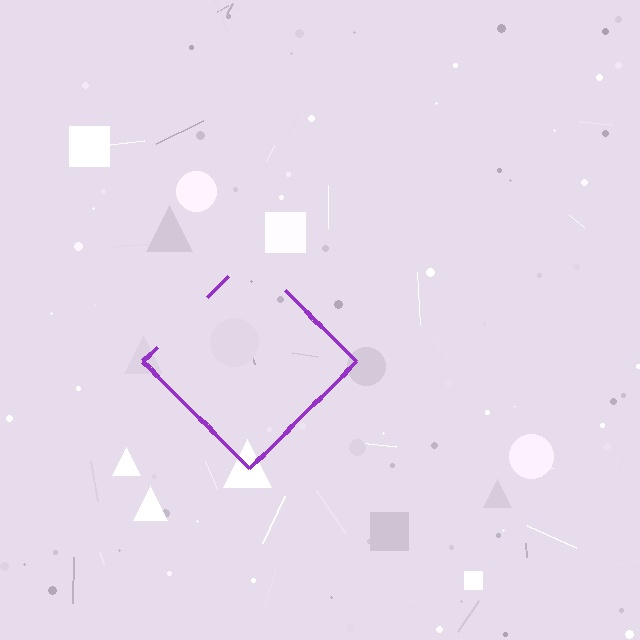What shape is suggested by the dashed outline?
The dashed outline suggests a diamond.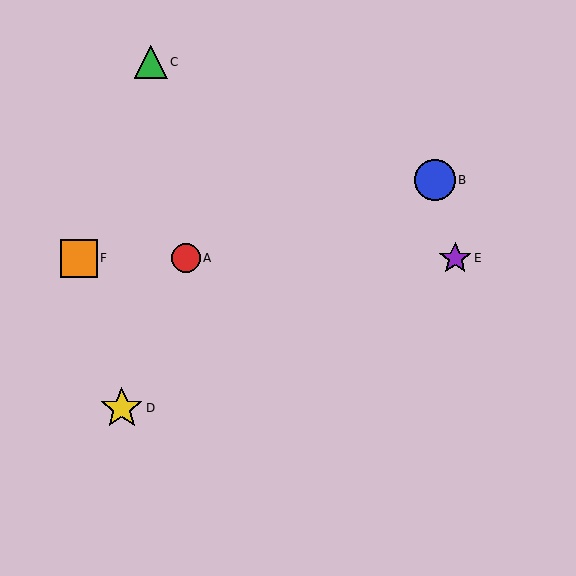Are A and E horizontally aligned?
Yes, both are at y≈258.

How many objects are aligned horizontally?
3 objects (A, E, F) are aligned horizontally.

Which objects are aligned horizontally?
Objects A, E, F are aligned horizontally.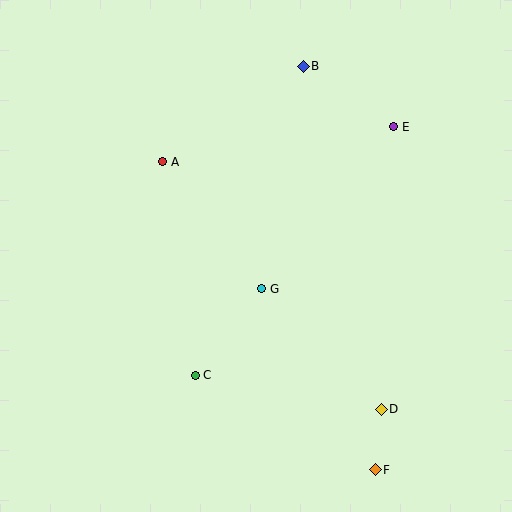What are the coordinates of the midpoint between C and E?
The midpoint between C and E is at (294, 251).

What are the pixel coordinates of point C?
Point C is at (195, 375).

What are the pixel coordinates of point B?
Point B is at (303, 66).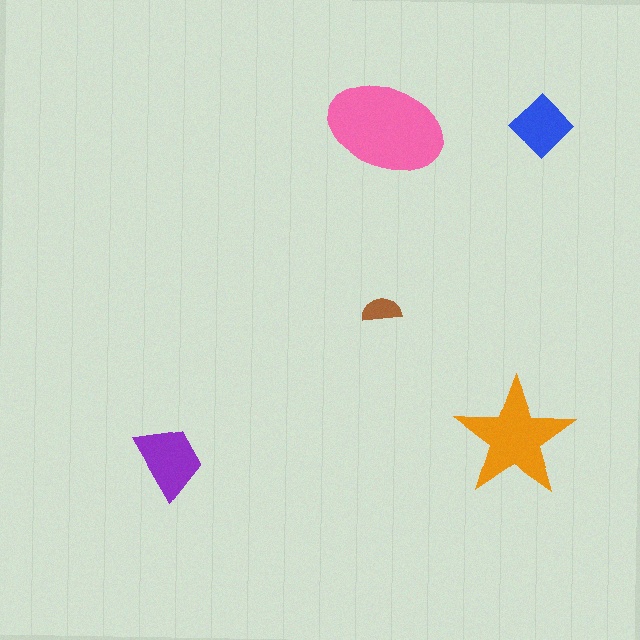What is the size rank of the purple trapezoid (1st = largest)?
3rd.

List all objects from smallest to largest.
The brown semicircle, the blue diamond, the purple trapezoid, the orange star, the pink ellipse.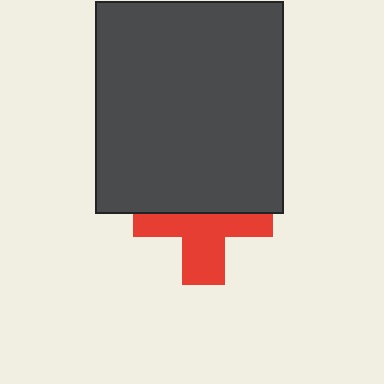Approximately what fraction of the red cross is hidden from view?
Roughly 47% of the red cross is hidden behind the dark gray rectangle.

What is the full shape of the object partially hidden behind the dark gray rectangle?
The partially hidden object is a red cross.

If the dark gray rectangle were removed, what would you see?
You would see the complete red cross.